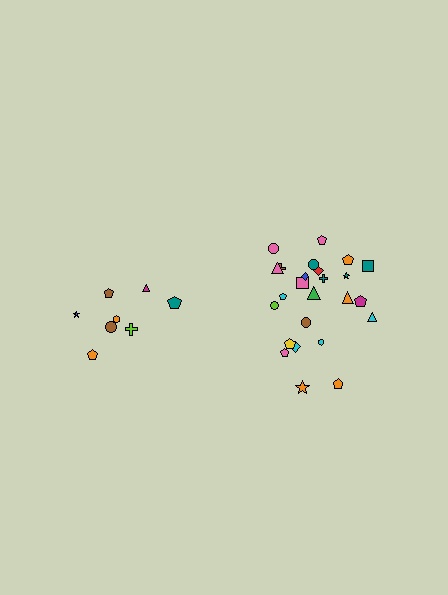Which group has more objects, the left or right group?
The right group.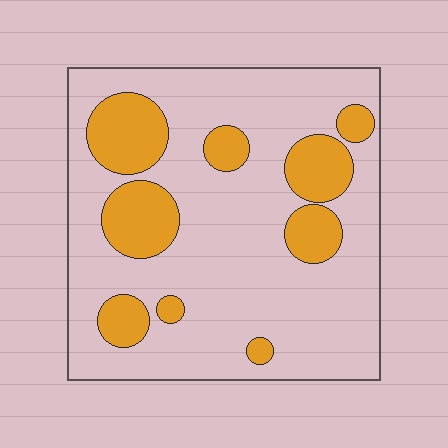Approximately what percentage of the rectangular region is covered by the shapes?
Approximately 25%.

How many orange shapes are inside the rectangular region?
9.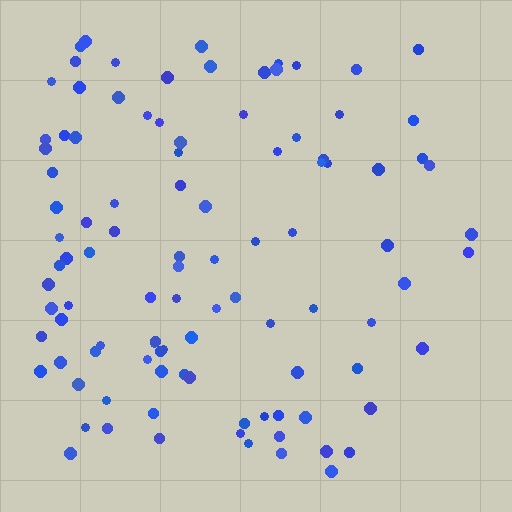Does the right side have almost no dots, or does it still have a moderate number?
Still a moderate number, just noticeably fewer than the left.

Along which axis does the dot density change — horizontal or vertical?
Horizontal.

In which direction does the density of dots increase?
From right to left, with the left side densest.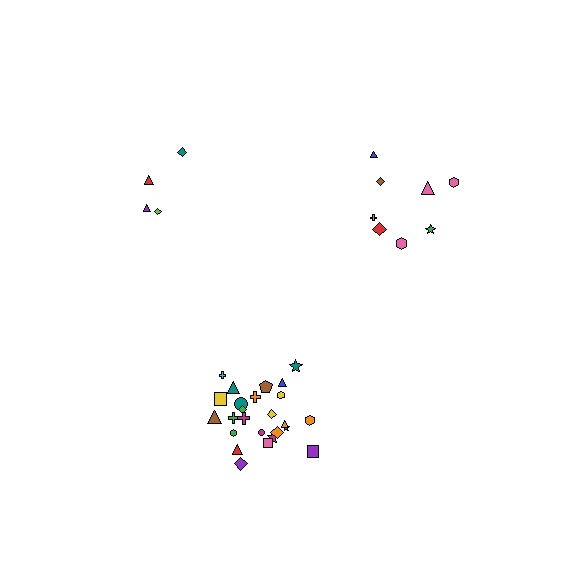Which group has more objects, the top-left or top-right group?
The top-right group.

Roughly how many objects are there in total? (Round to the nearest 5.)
Roughly 35 objects in total.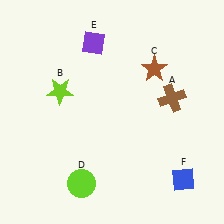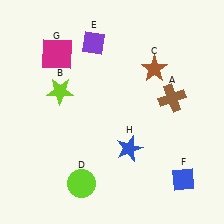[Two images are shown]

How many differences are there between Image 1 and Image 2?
There are 2 differences between the two images.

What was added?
A magenta square (G), a blue star (H) were added in Image 2.